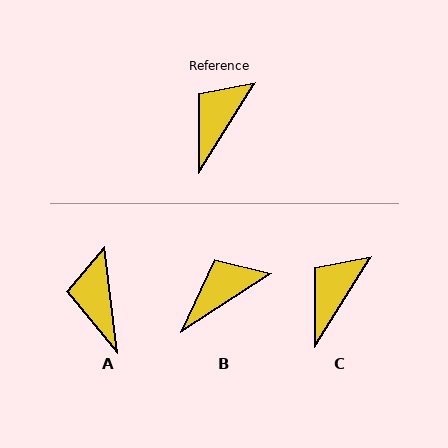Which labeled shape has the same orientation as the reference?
C.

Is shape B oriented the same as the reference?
No, it is off by about 25 degrees.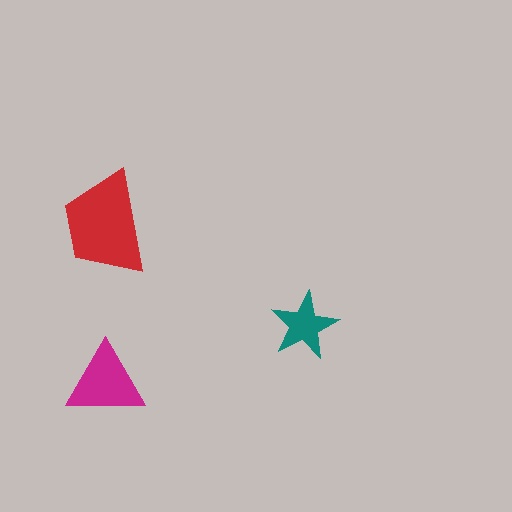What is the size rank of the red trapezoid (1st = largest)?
1st.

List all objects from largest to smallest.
The red trapezoid, the magenta triangle, the teal star.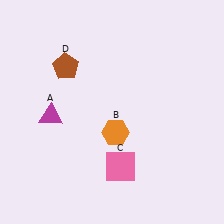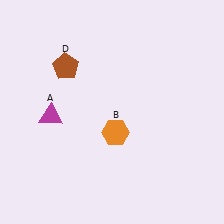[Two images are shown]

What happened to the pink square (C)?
The pink square (C) was removed in Image 2. It was in the bottom-right area of Image 1.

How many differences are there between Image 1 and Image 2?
There is 1 difference between the two images.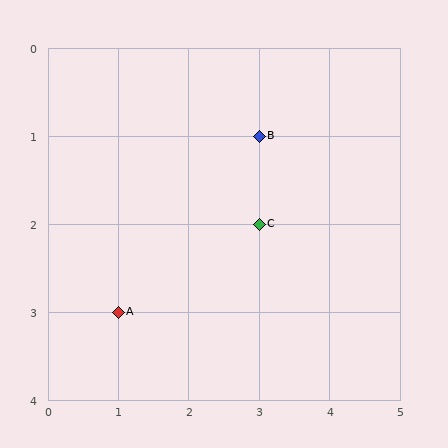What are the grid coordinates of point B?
Point B is at grid coordinates (3, 1).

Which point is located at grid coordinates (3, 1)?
Point B is at (3, 1).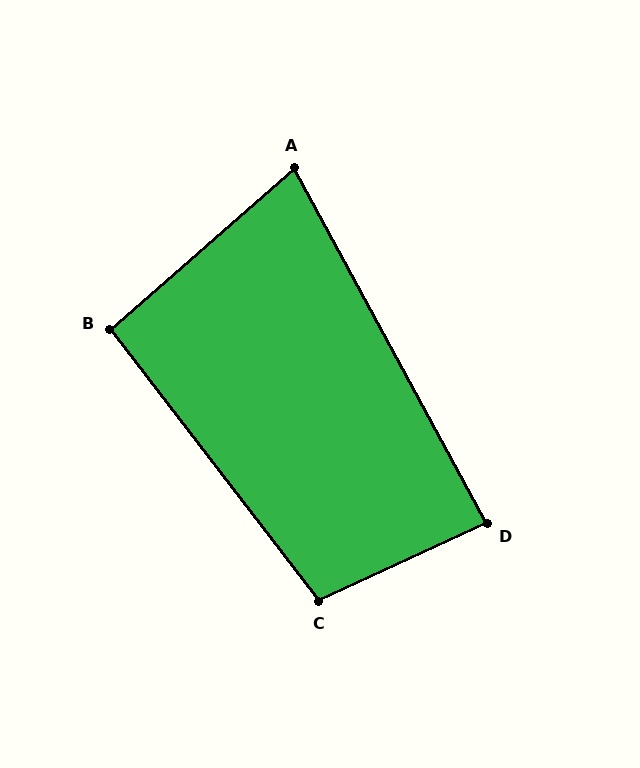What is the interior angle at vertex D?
Approximately 86 degrees (approximately right).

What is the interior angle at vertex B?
Approximately 94 degrees (approximately right).